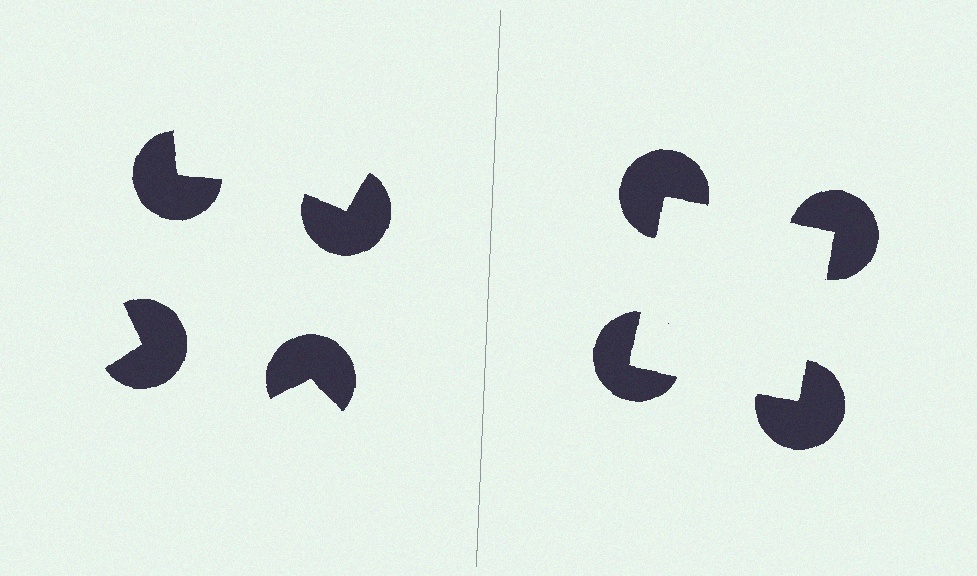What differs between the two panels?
The pac-man discs are positioned identically on both sides; only the wedge orientations differ. On the right they align to a square; on the left they are misaligned.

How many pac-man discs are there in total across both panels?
8 — 4 on each side.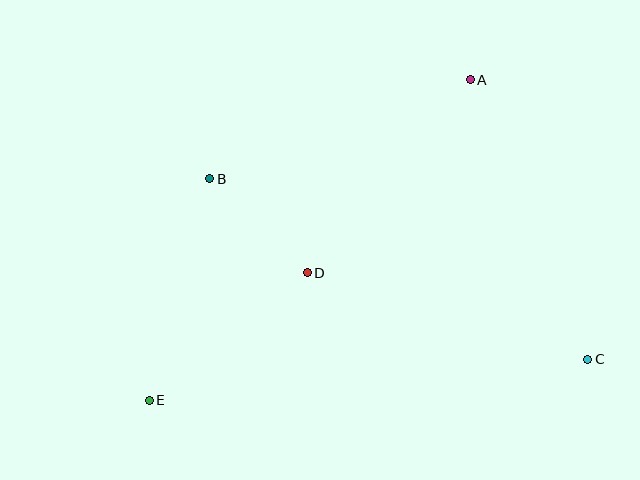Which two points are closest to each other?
Points B and D are closest to each other.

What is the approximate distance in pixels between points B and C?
The distance between B and C is approximately 419 pixels.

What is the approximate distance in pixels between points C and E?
The distance between C and E is approximately 440 pixels.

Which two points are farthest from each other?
Points A and E are farthest from each other.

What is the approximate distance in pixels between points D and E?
The distance between D and E is approximately 203 pixels.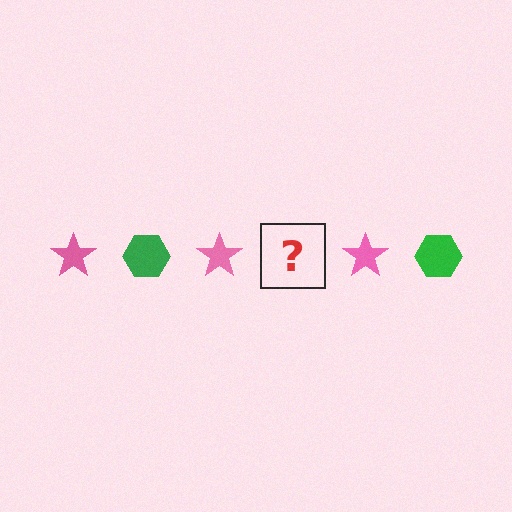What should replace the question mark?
The question mark should be replaced with a green hexagon.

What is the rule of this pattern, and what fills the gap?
The rule is that the pattern alternates between pink star and green hexagon. The gap should be filled with a green hexagon.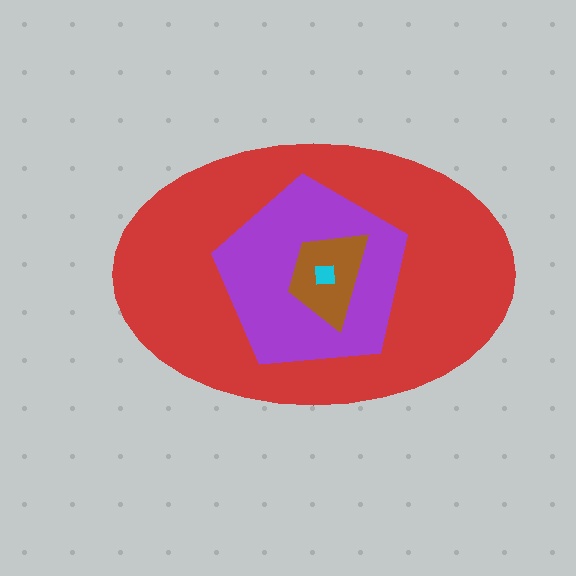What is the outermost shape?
The red ellipse.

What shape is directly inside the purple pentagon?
The brown trapezoid.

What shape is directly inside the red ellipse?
The purple pentagon.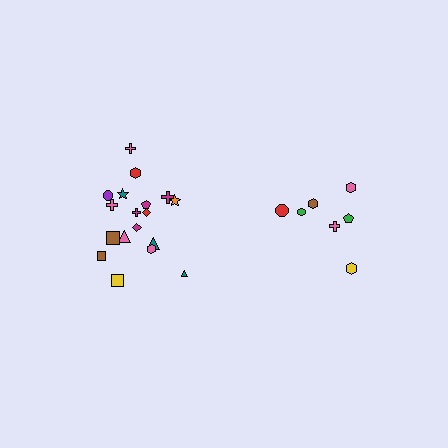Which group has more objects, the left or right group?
The left group.